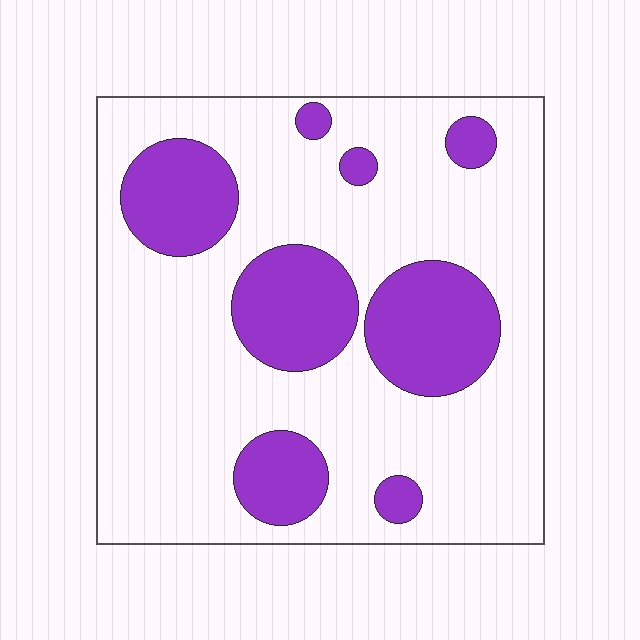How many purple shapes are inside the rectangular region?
8.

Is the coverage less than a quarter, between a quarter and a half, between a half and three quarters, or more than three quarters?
Between a quarter and a half.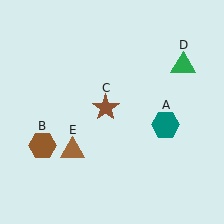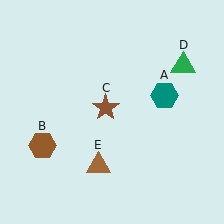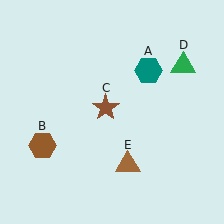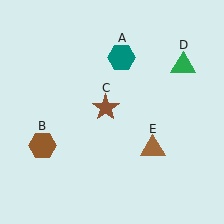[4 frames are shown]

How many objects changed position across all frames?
2 objects changed position: teal hexagon (object A), brown triangle (object E).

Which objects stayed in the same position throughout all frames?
Brown hexagon (object B) and brown star (object C) and green triangle (object D) remained stationary.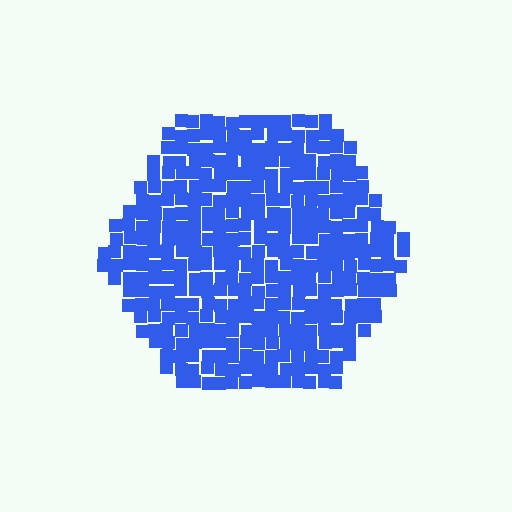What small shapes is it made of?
It is made of small squares.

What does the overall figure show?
The overall figure shows a hexagon.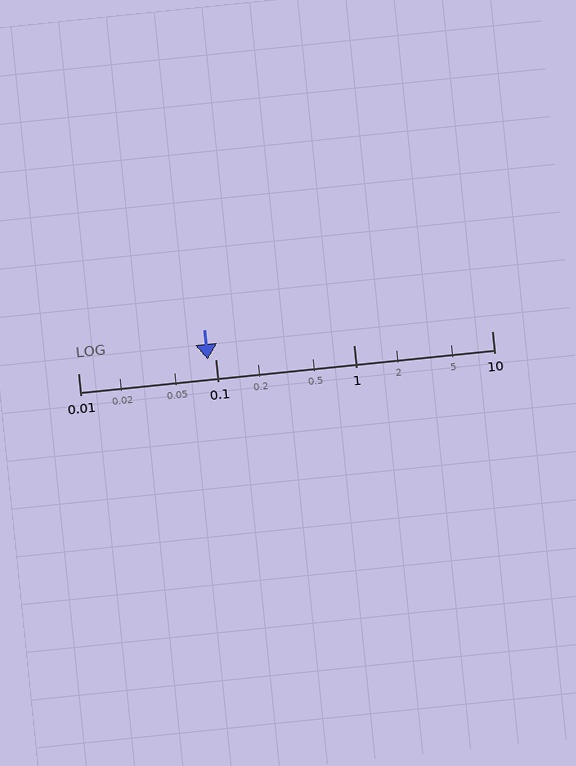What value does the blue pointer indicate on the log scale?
The pointer indicates approximately 0.087.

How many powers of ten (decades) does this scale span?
The scale spans 3 decades, from 0.01 to 10.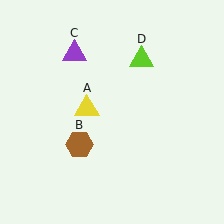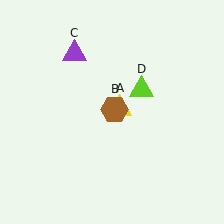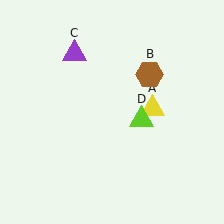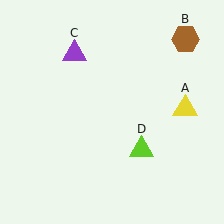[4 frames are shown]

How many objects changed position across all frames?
3 objects changed position: yellow triangle (object A), brown hexagon (object B), lime triangle (object D).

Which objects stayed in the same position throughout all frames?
Purple triangle (object C) remained stationary.